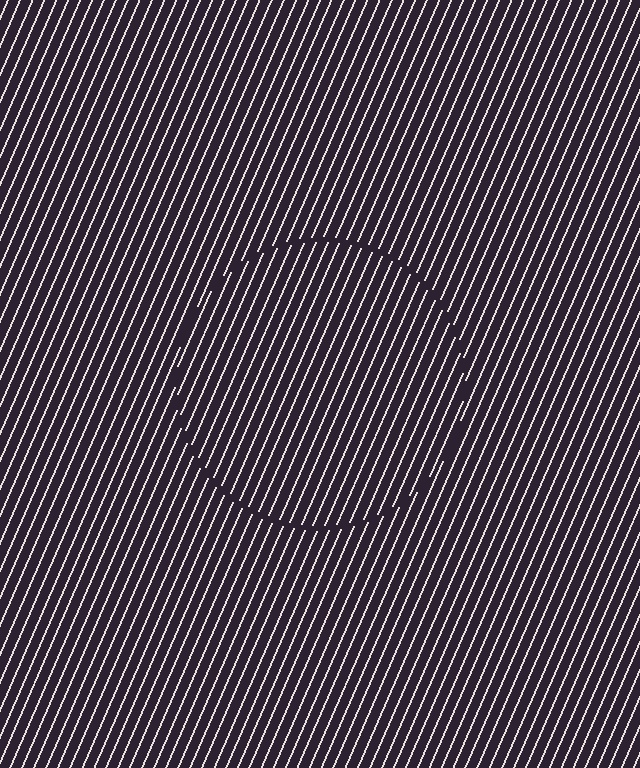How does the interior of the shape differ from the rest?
The interior of the shape contains the same grating, shifted by half a period — the contour is defined by the phase discontinuity where line-ends from the inner and outer gratings abut.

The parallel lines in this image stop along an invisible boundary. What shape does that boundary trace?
An illusory circle. The interior of the shape contains the same grating, shifted by half a period — the contour is defined by the phase discontinuity where line-ends from the inner and outer gratings abut.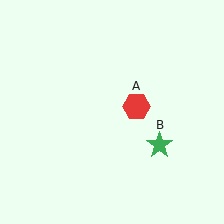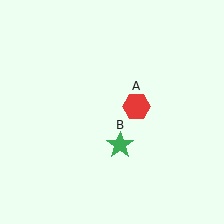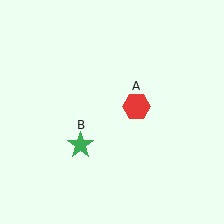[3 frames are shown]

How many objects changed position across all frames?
1 object changed position: green star (object B).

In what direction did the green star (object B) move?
The green star (object B) moved left.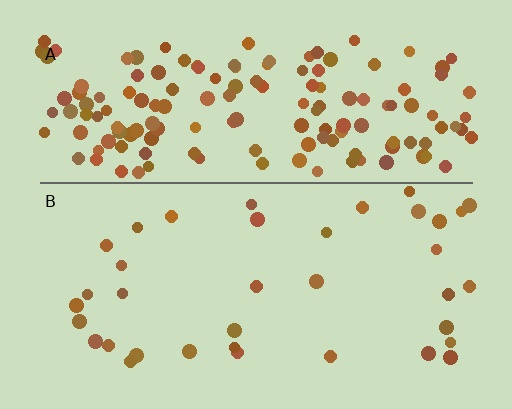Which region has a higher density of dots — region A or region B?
A (the top).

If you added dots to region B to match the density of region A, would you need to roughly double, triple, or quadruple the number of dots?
Approximately quadruple.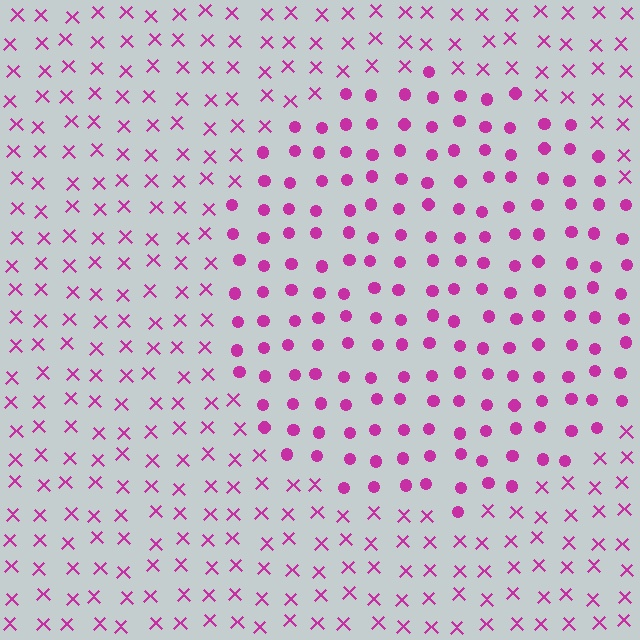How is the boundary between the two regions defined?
The boundary is defined by a change in element shape: circles inside vs. X marks outside. All elements share the same color and spacing.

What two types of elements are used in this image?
The image uses circles inside the circle region and X marks outside it.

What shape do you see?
I see a circle.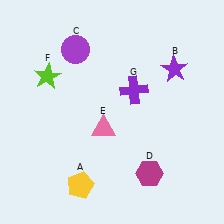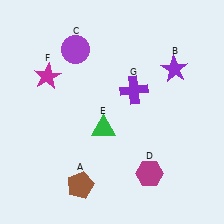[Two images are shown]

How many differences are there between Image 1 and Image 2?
There are 3 differences between the two images.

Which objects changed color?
A changed from yellow to brown. E changed from pink to green. F changed from lime to magenta.